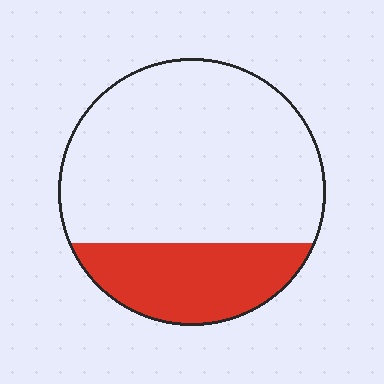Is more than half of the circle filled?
No.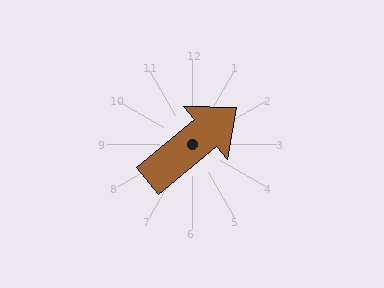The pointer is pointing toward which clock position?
Roughly 2 o'clock.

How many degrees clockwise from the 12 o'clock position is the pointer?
Approximately 51 degrees.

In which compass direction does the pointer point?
Northeast.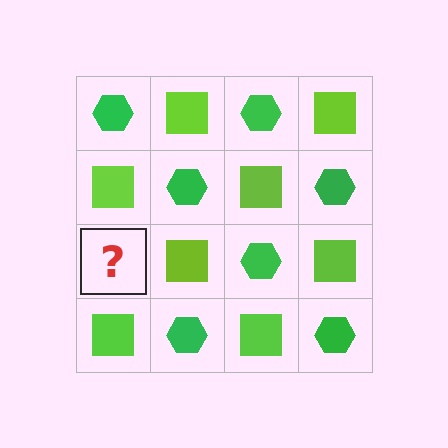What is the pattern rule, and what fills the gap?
The rule is that it alternates green hexagon and lime square in a checkerboard pattern. The gap should be filled with a green hexagon.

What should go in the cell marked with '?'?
The missing cell should contain a green hexagon.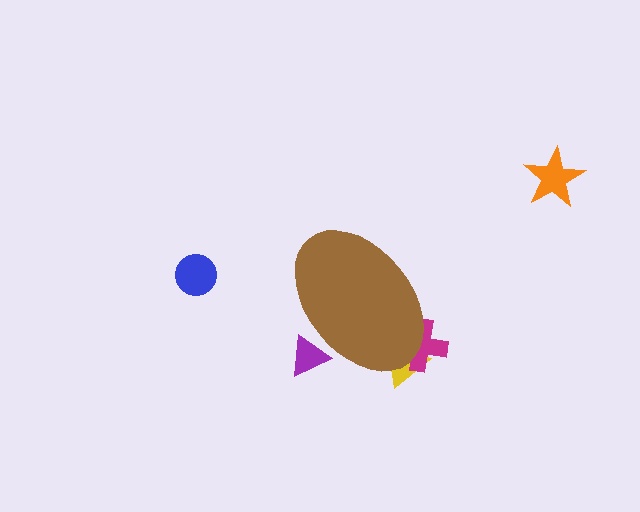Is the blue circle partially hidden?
No, the blue circle is fully visible.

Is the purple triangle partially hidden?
Yes, the purple triangle is partially hidden behind the brown ellipse.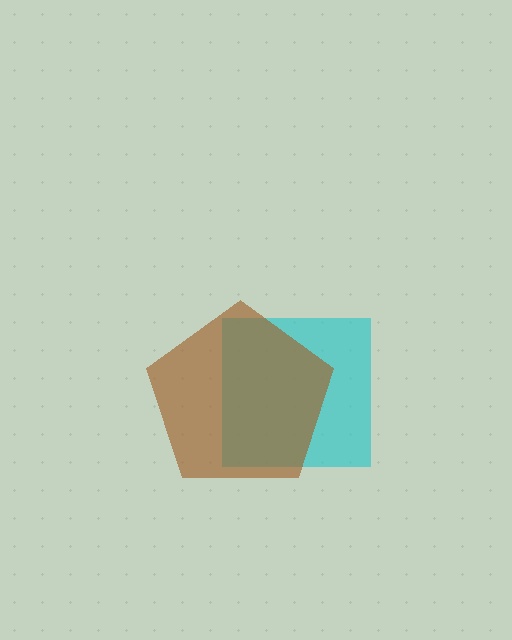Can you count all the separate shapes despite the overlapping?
Yes, there are 2 separate shapes.